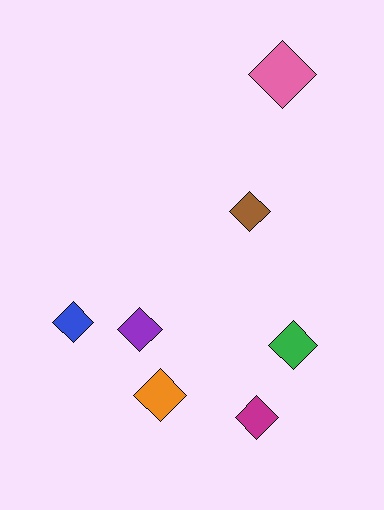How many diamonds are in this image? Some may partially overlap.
There are 7 diamonds.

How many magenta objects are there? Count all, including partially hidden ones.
There is 1 magenta object.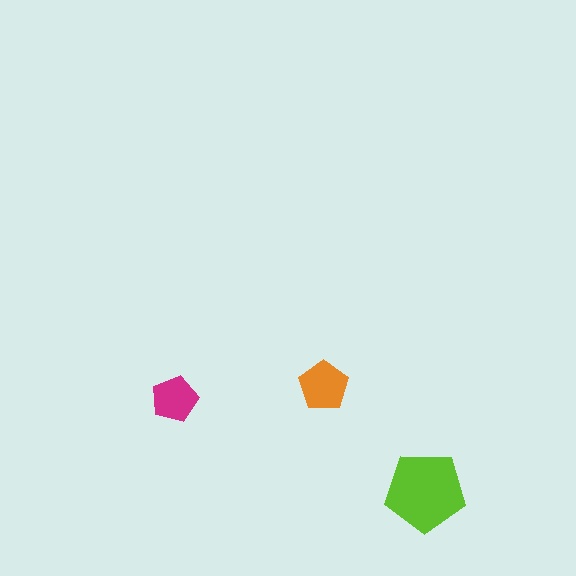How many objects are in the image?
There are 3 objects in the image.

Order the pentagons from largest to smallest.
the lime one, the orange one, the magenta one.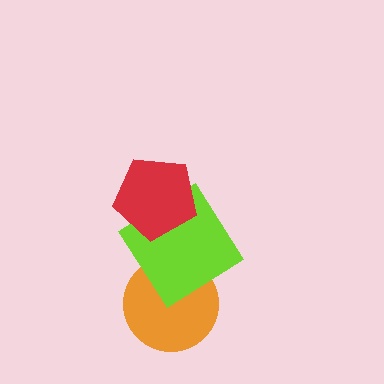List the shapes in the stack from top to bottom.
From top to bottom: the red pentagon, the lime diamond, the orange circle.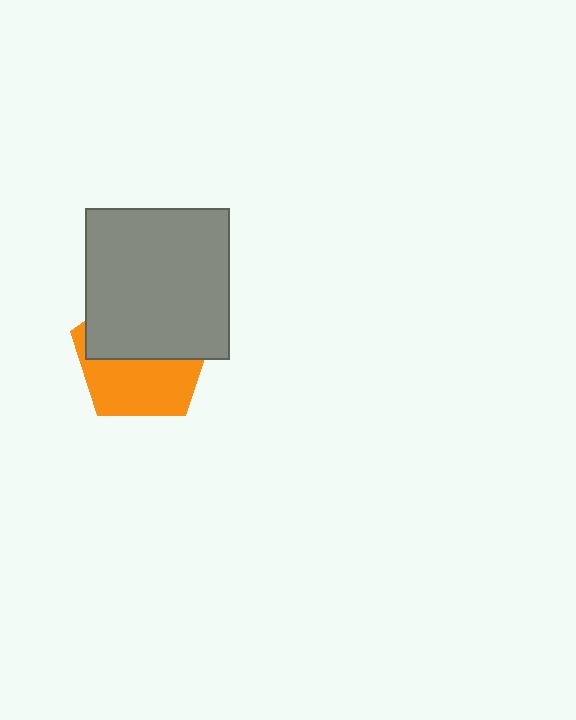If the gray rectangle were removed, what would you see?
You would see the complete orange pentagon.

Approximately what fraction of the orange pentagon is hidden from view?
Roughly 53% of the orange pentagon is hidden behind the gray rectangle.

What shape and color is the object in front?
The object in front is a gray rectangle.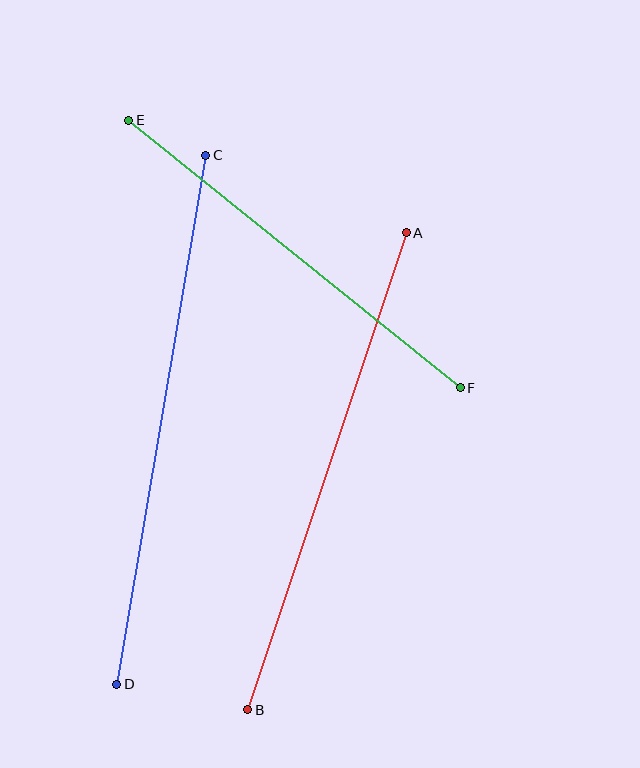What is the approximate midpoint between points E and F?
The midpoint is at approximately (295, 254) pixels.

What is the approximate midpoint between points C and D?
The midpoint is at approximately (161, 420) pixels.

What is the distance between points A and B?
The distance is approximately 503 pixels.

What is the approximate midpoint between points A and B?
The midpoint is at approximately (327, 471) pixels.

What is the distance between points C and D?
The distance is approximately 536 pixels.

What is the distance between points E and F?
The distance is approximately 426 pixels.